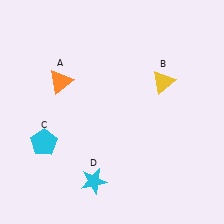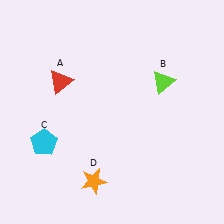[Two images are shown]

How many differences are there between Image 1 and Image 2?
There are 3 differences between the two images.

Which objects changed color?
A changed from orange to red. B changed from yellow to lime. D changed from cyan to orange.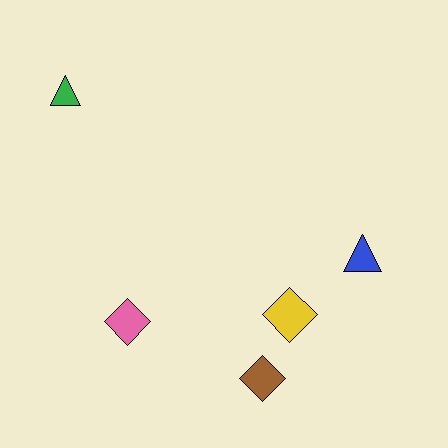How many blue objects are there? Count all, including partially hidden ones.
There is 1 blue object.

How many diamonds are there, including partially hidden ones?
There are 3 diamonds.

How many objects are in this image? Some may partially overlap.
There are 5 objects.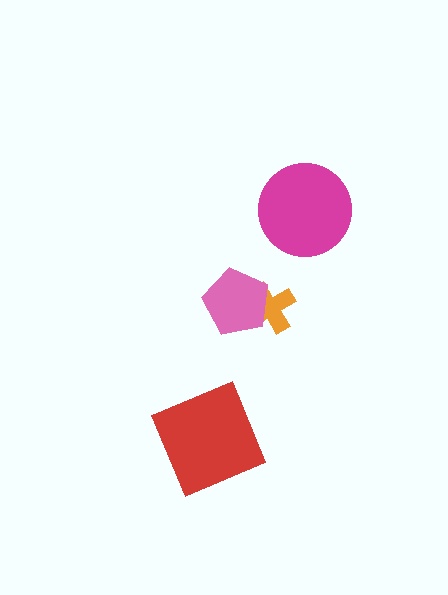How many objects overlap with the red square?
0 objects overlap with the red square.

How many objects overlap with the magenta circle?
0 objects overlap with the magenta circle.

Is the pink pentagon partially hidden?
No, no other shape covers it.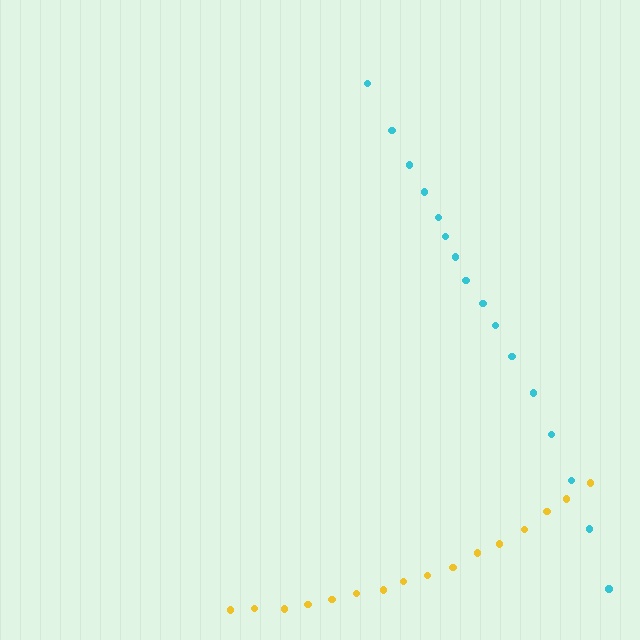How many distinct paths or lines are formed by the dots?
There are 2 distinct paths.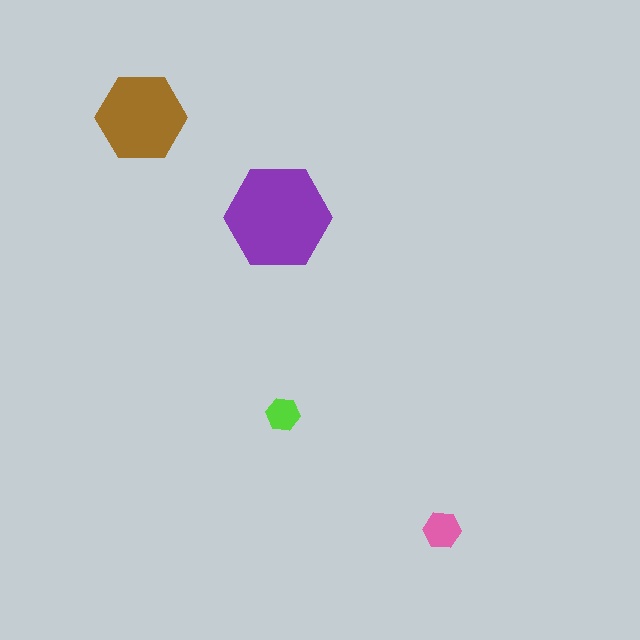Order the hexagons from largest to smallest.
the purple one, the brown one, the pink one, the lime one.